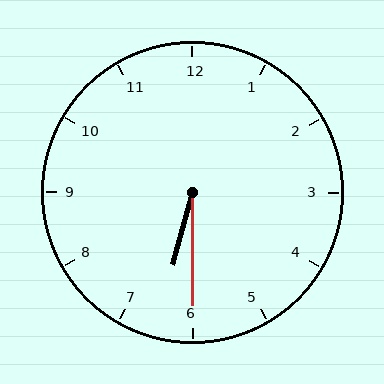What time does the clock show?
6:30.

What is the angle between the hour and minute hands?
Approximately 15 degrees.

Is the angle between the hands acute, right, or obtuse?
It is acute.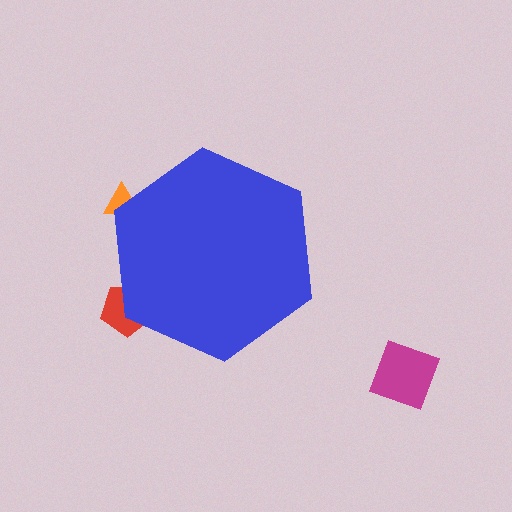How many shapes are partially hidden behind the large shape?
2 shapes are partially hidden.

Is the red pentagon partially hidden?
Yes, the red pentagon is partially hidden behind the blue hexagon.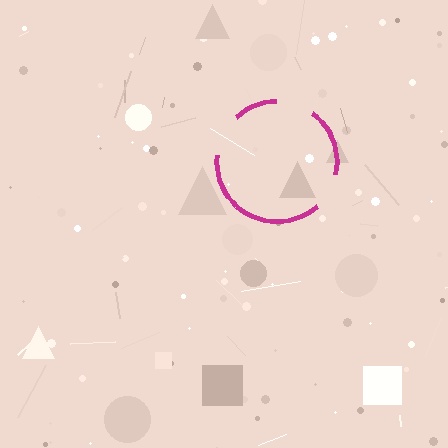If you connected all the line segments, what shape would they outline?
They would outline a circle.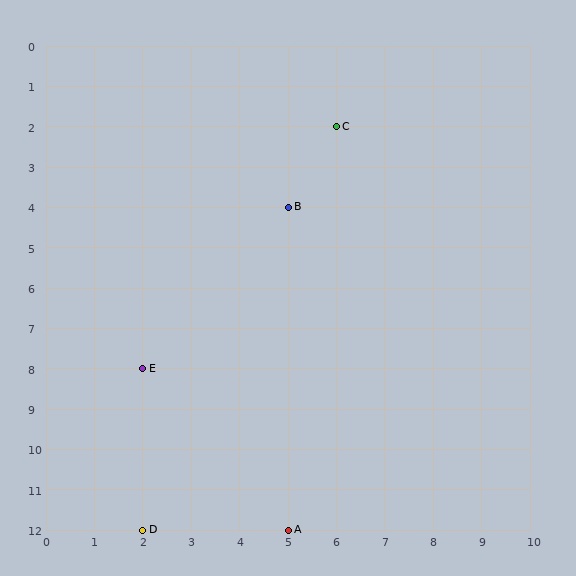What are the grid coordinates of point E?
Point E is at grid coordinates (2, 8).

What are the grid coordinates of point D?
Point D is at grid coordinates (2, 12).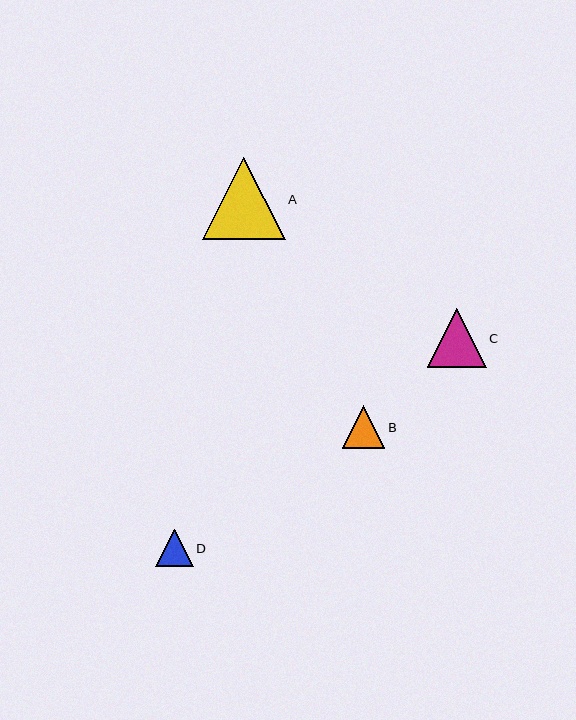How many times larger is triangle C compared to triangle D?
Triangle C is approximately 1.6 times the size of triangle D.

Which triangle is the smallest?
Triangle D is the smallest with a size of approximately 38 pixels.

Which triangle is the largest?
Triangle A is the largest with a size of approximately 83 pixels.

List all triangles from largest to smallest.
From largest to smallest: A, C, B, D.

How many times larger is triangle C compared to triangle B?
Triangle C is approximately 1.4 times the size of triangle B.